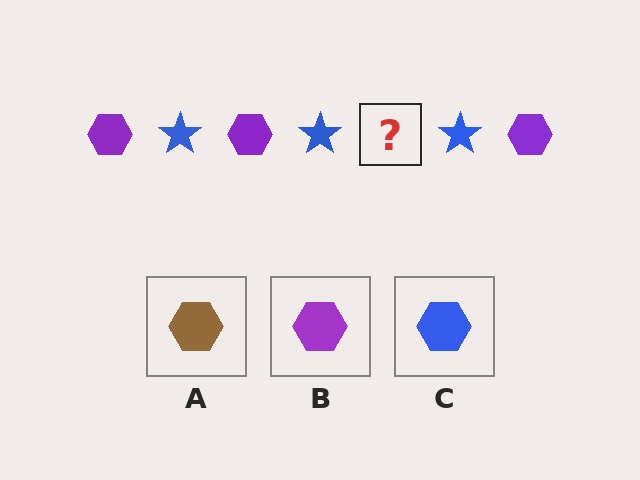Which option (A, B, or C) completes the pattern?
B.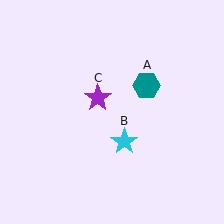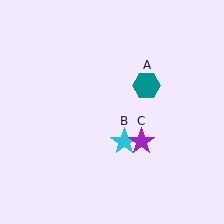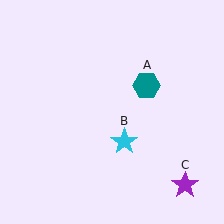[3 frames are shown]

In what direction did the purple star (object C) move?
The purple star (object C) moved down and to the right.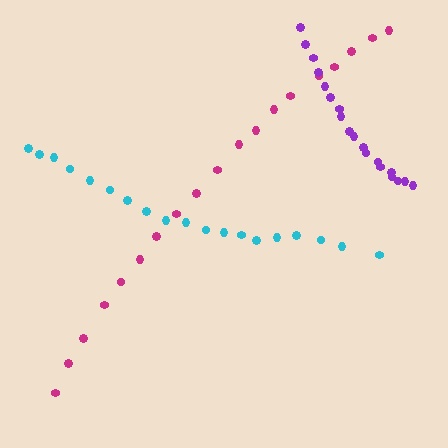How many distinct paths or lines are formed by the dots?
There are 3 distinct paths.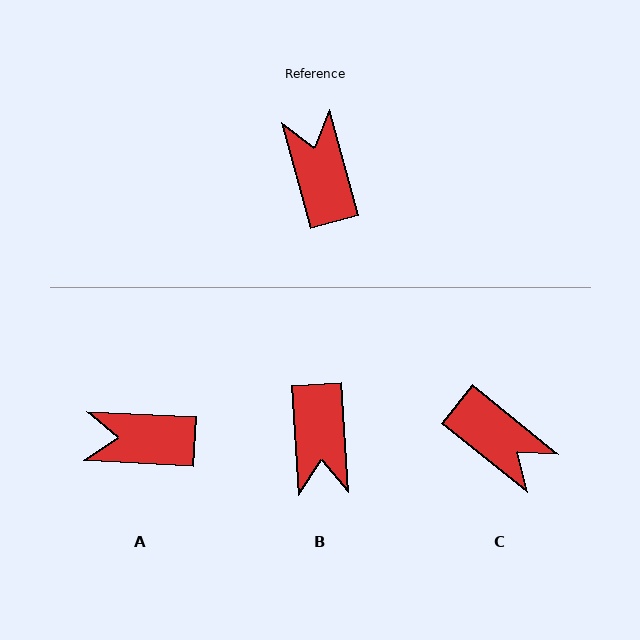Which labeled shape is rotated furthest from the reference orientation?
B, about 168 degrees away.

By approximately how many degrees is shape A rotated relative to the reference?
Approximately 72 degrees counter-clockwise.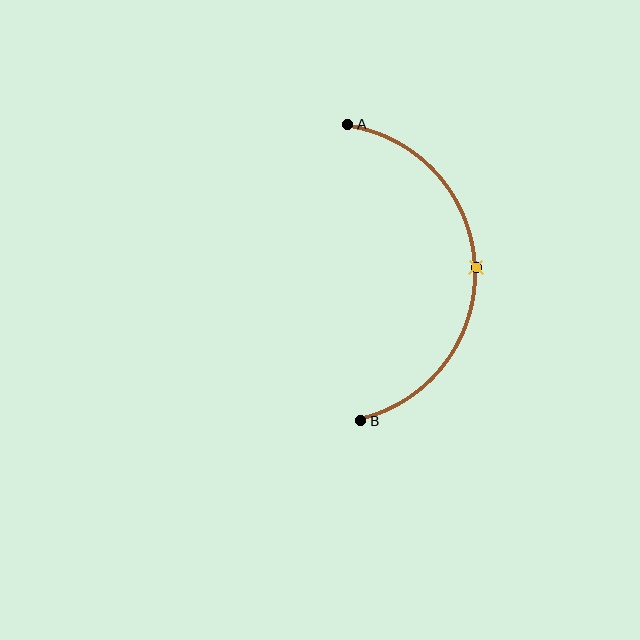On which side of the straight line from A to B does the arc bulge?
The arc bulges to the right of the straight line connecting A and B.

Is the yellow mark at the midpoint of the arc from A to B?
Yes. The yellow mark lies on the arc at equal arc-length from both A and B — it is the arc midpoint.